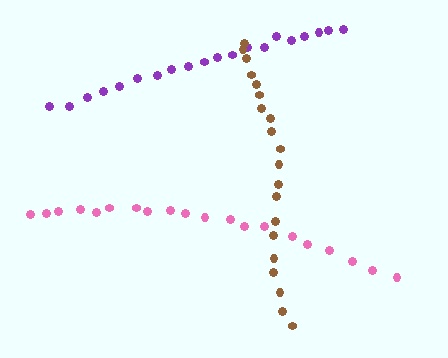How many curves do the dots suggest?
There are 3 distinct paths.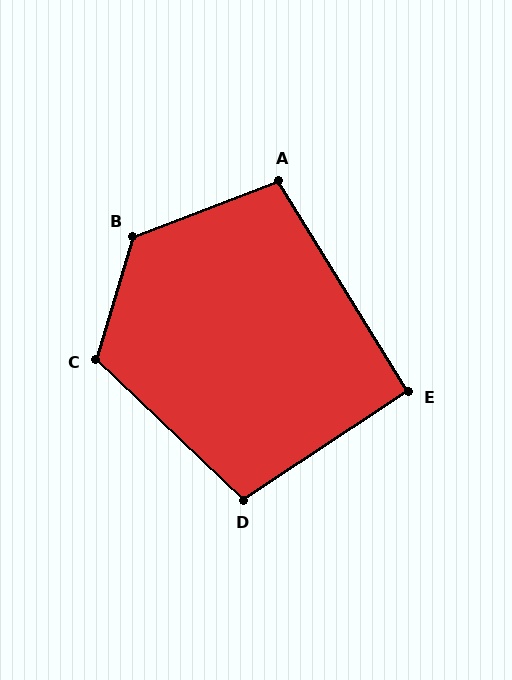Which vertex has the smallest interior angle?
E, at approximately 92 degrees.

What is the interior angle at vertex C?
Approximately 117 degrees (obtuse).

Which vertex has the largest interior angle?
B, at approximately 127 degrees.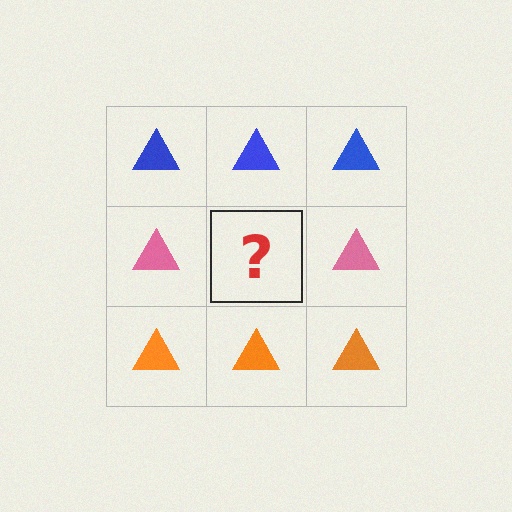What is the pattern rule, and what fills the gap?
The rule is that each row has a consistent color. The gap should be filled with a pink triangle.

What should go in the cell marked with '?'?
The missing cell should contain a pink triangle.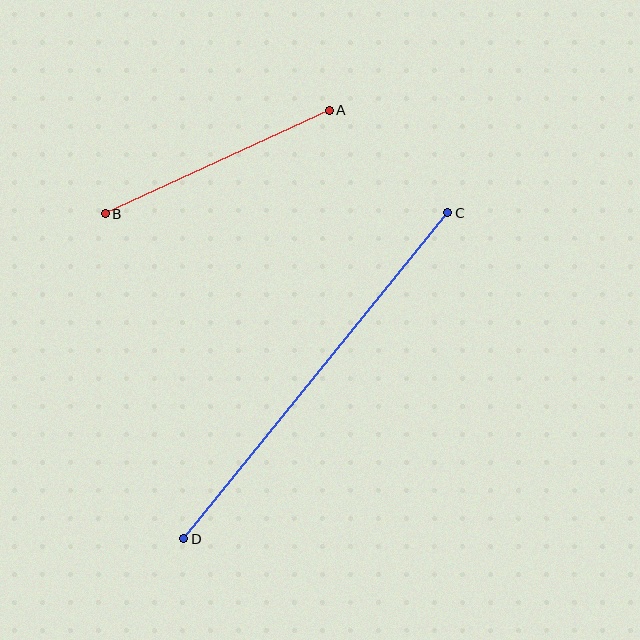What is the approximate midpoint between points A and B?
The midpoint is at approximately (217, 162) pixels.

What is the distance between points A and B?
The distance is approximately 247 pixels.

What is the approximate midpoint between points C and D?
The midpoint is at approximately (316, 376) pixels.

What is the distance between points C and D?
The distance is approximately 419 pixels.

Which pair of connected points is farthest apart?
Points C and D are farthest apart.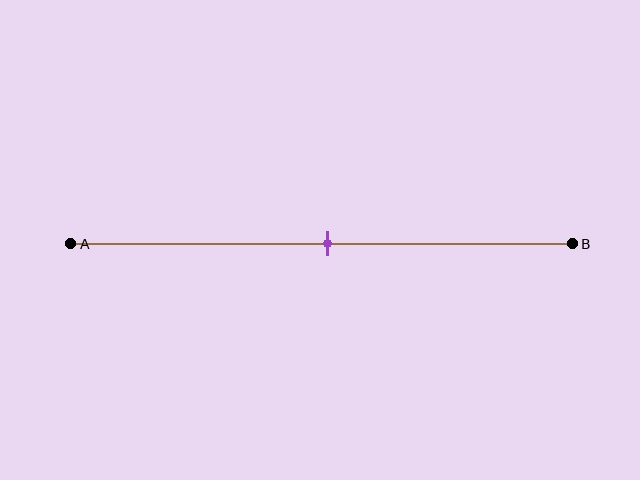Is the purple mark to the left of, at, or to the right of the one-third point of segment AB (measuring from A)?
The purple mark is to the right of the one-third point of segment AB.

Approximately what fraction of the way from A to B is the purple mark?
The purple mark is approximately 50% of the way from A to B.